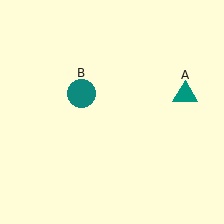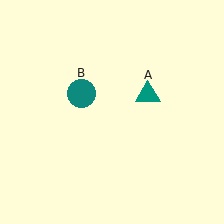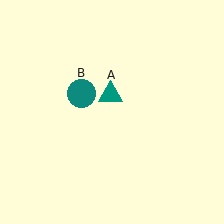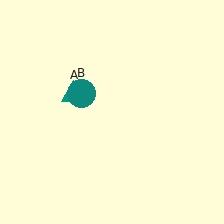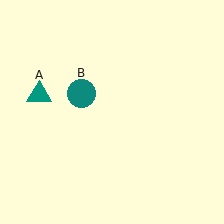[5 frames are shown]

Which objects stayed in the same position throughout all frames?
Teal circle (object B) remained stationary.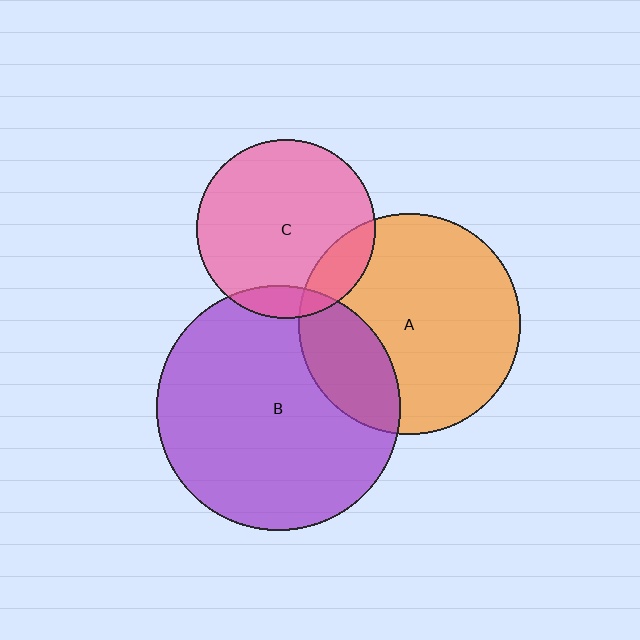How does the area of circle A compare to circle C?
Approximately 1.5 times.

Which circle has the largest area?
Circle B (purple).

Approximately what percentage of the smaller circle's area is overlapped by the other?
Approximately 25%.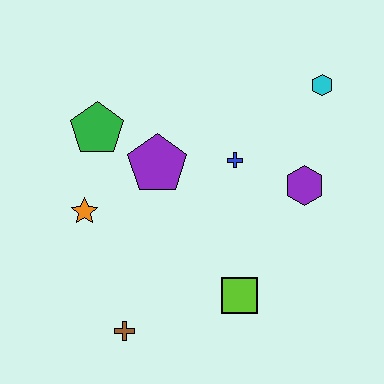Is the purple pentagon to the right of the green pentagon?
Yes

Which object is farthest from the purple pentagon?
The cyan hexagon is farthest from the purple pentagon.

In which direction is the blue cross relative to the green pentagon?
The blue cross is to the right of the green pentagon.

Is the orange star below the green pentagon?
Yes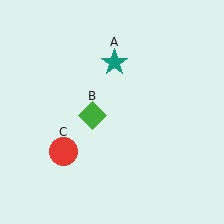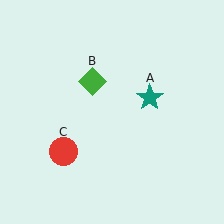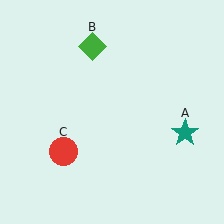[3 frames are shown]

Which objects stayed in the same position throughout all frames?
Red circle (object C) remained stationary.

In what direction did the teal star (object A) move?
The teal star (object A) moved down and to the right.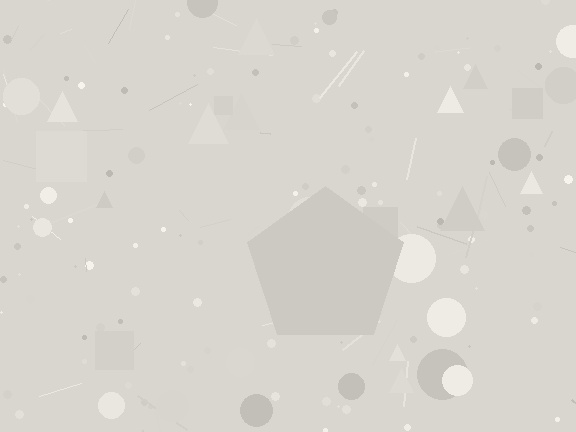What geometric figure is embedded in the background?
A pentagon is embedded in the background.